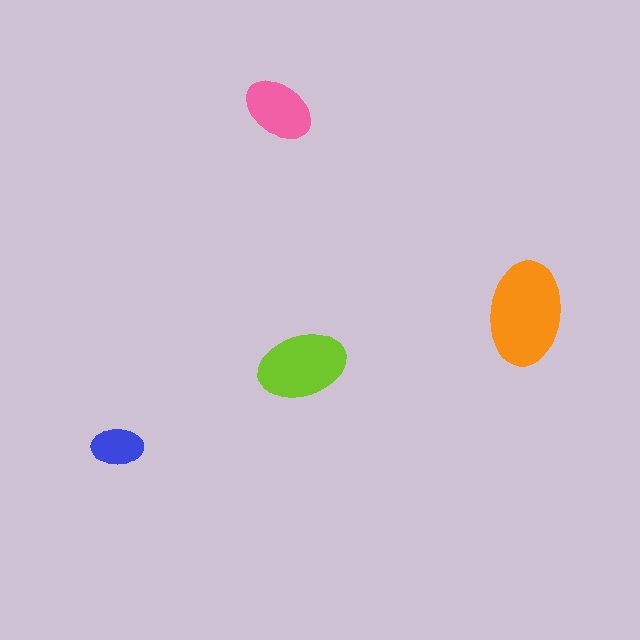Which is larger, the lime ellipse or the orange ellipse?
The orange one.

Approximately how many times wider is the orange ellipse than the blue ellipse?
About 2 times wider.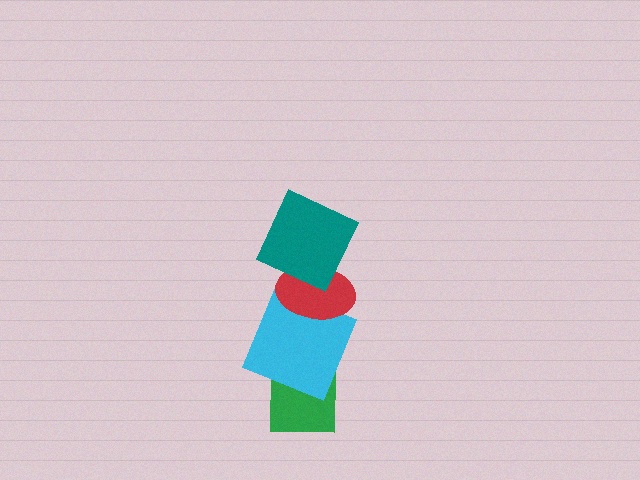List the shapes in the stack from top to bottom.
From top to bottom: the teal square, the red ellipse, the cyan square, the green square.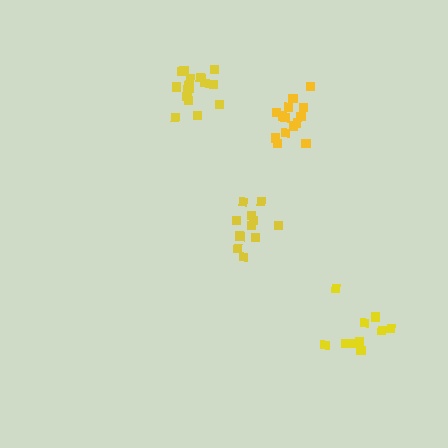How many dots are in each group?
Group 1: 11 dots, Group 2: 16 dots, Group 3: 10 dots, Group 4: 14 dots (51 total).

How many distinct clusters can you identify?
There are 4 distinct clusters.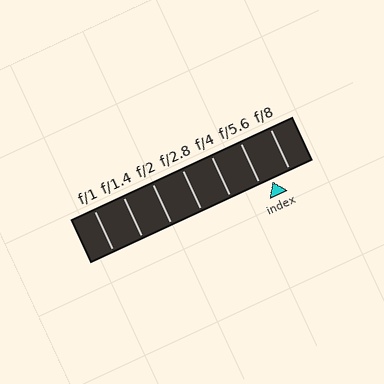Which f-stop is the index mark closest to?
The index mark is closest to f/5.6.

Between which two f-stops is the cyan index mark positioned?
The index mark is between f/5.6 and f/8.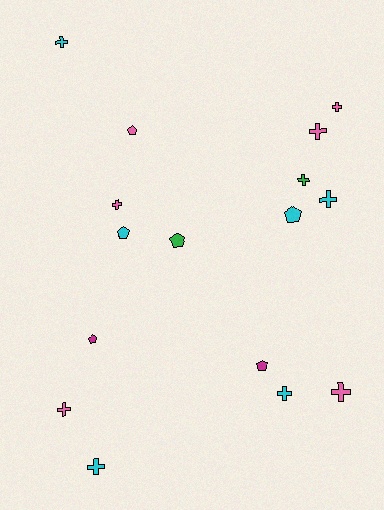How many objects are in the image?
There are 16 objects.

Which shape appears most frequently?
Cross, with 10 objects.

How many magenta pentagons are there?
There are 2 magenta pentagons.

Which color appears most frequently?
Cyan, with 6 objects.